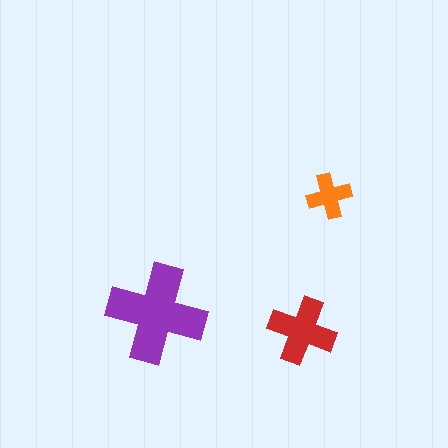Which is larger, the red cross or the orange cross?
The red one.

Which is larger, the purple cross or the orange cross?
The purple one.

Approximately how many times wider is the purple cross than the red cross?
About 1.5 times wider.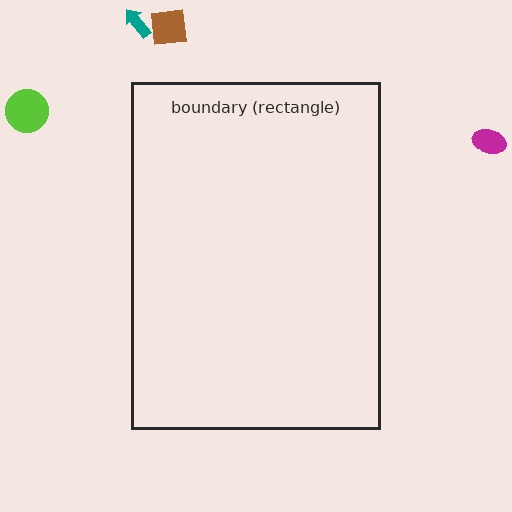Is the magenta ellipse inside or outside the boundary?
Outside.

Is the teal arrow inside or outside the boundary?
Outside.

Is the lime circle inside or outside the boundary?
Outside.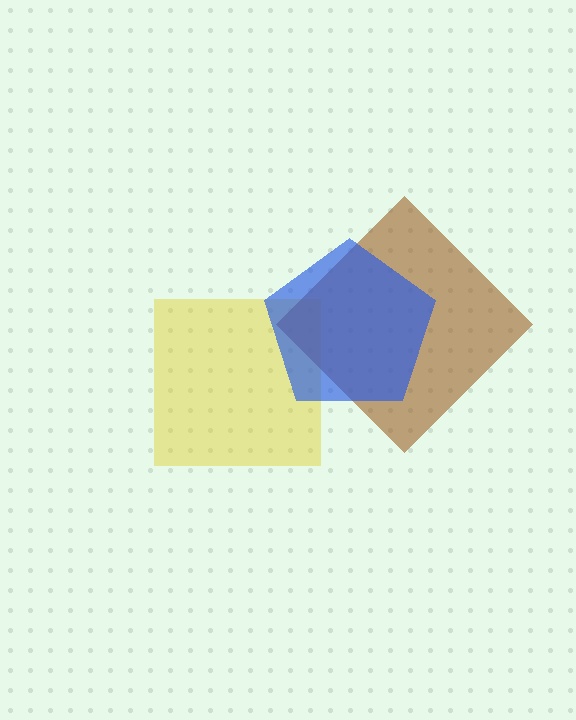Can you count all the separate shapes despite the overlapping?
Yes, there are 3 separate shapes.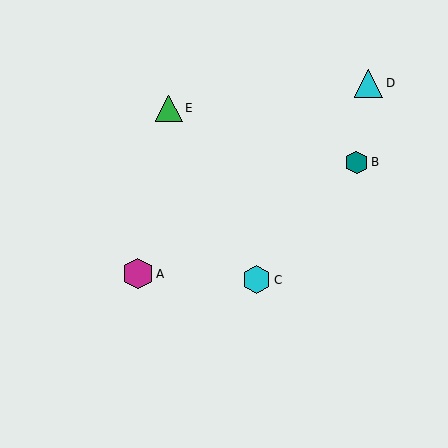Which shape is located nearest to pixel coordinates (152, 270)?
The magenta hexagon (labeled A) at (138, 274) is nearest to that location.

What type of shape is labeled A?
Shape A is a magenta hexagon.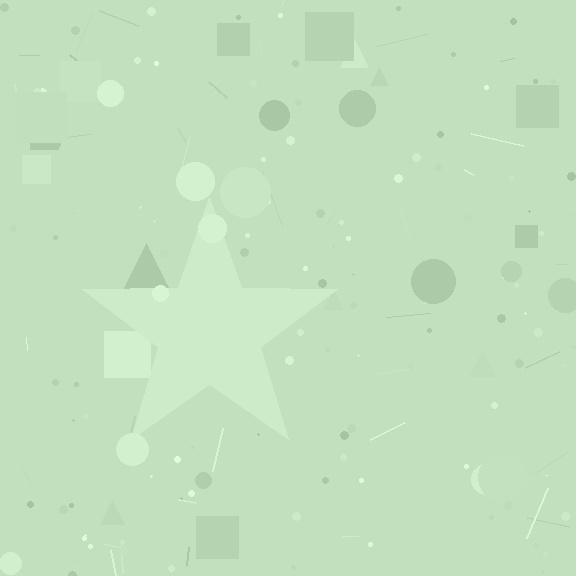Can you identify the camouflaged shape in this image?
The camouflaged shape is a star.